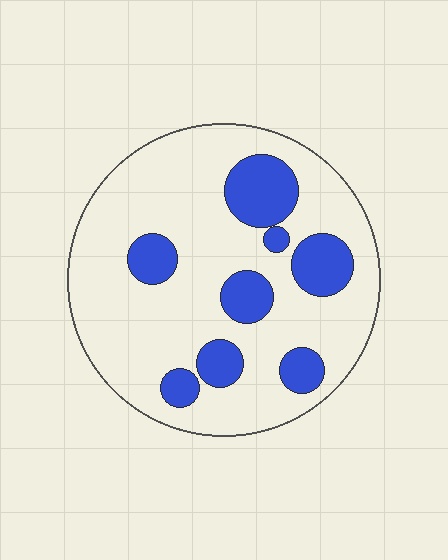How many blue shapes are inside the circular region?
8.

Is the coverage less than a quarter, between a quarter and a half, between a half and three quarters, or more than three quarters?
Less than a quarter.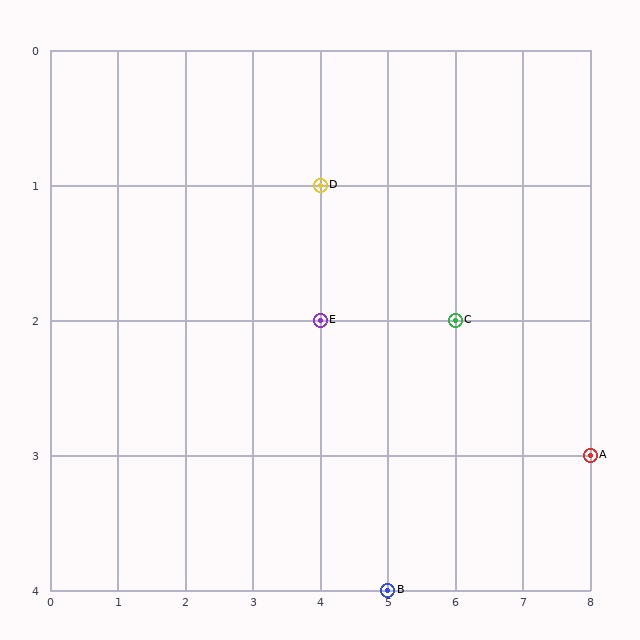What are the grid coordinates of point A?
Point A is at grid coordinates (8, 3).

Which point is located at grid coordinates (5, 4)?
Point B is at (5, 4).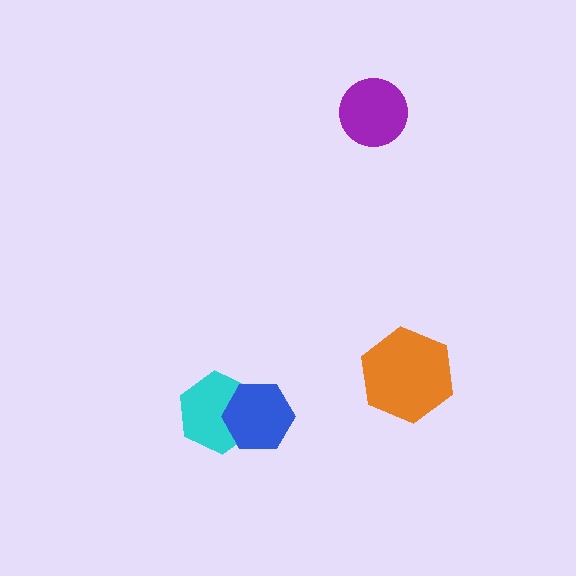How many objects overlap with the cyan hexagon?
1 object overlaps with the cyan hexagon.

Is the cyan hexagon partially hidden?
Yes, it is partially covered by another shape.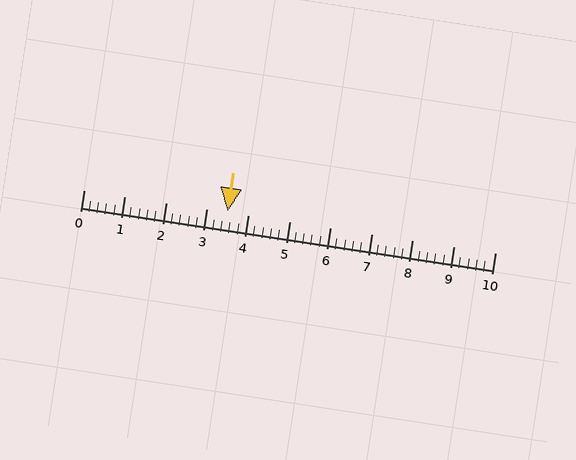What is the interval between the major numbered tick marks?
The major tick marks are spaced 1 units apart.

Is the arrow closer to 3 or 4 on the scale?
The arrow is closer to 4.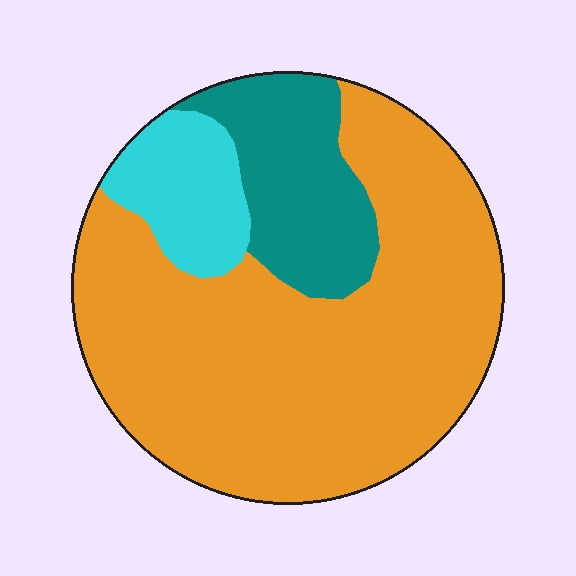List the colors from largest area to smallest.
From largest to smallest: orange, teal, cyan.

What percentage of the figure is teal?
Teal covers roughly 20% of the figure.